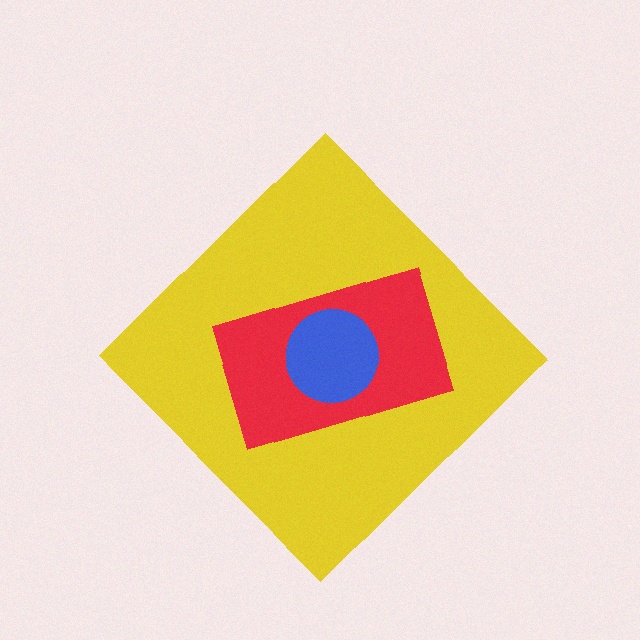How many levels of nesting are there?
3.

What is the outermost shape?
The yellow diamond.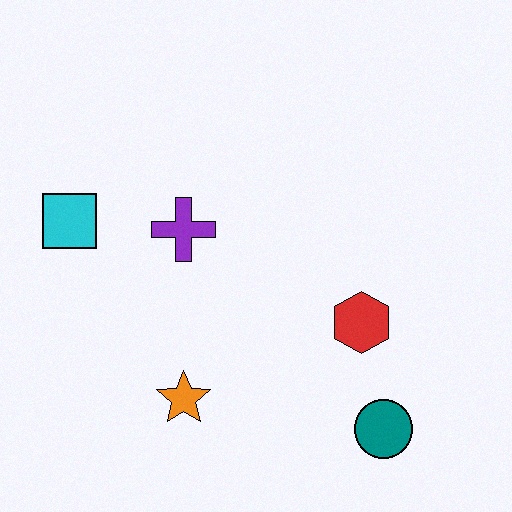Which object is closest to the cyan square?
The purple cross is closest to the cyan square.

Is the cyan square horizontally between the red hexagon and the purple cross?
No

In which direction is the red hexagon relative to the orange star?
The red hexagon is to the right of the orange star.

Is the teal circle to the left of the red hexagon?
No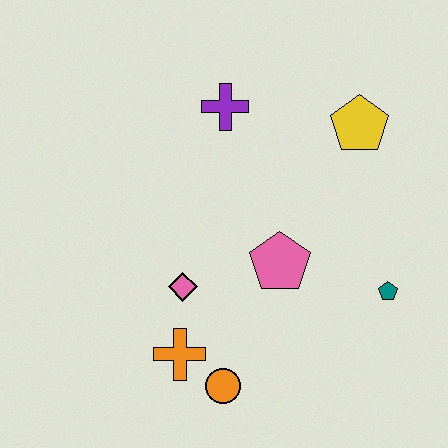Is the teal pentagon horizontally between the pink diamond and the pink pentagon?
No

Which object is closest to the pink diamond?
The orange cross is closest to the pink diamond.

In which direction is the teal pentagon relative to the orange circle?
The teal pentagon is to the right of the orange circle.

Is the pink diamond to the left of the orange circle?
Yes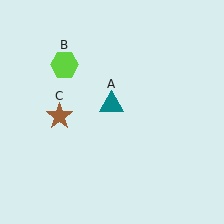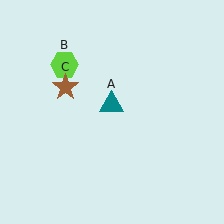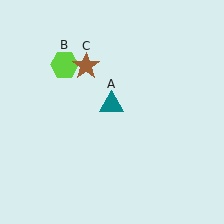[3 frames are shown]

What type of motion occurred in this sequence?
The brown star (object C) rotated clockwise around the center of the scene.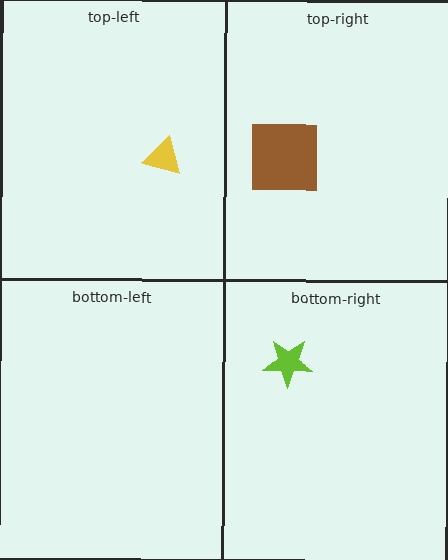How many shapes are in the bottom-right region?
1.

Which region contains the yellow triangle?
The top-left region.